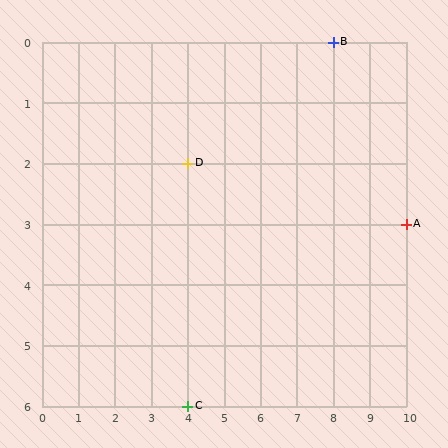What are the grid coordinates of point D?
Point D is at grid coordinates (4, 2).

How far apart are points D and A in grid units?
Points D and A are 6 columns and 1 row apart (about 6.1 grid units diagonally).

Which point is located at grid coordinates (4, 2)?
Point D is at (4, 2).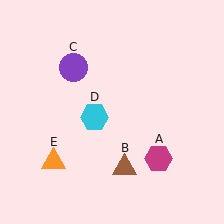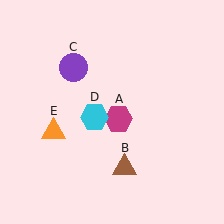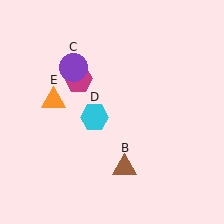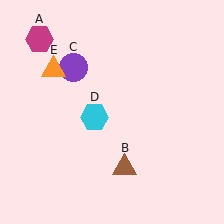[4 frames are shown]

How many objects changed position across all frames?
2 objects changed position: magenta hexagon (object A), orange triangle (object E).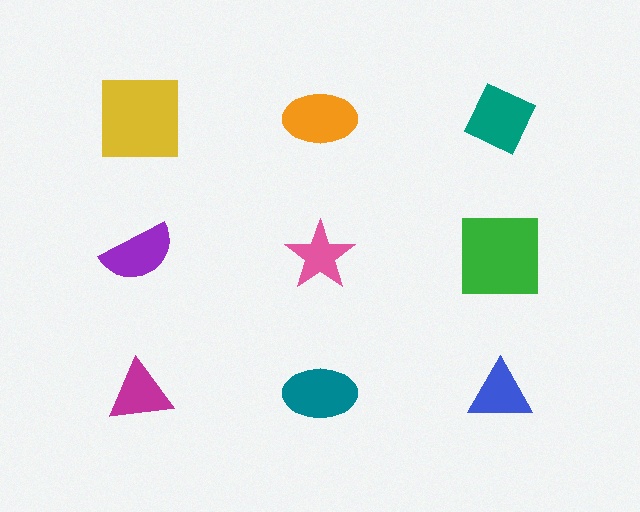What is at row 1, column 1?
A yellow square.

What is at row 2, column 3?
A green square.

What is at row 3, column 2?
A teal ellipse.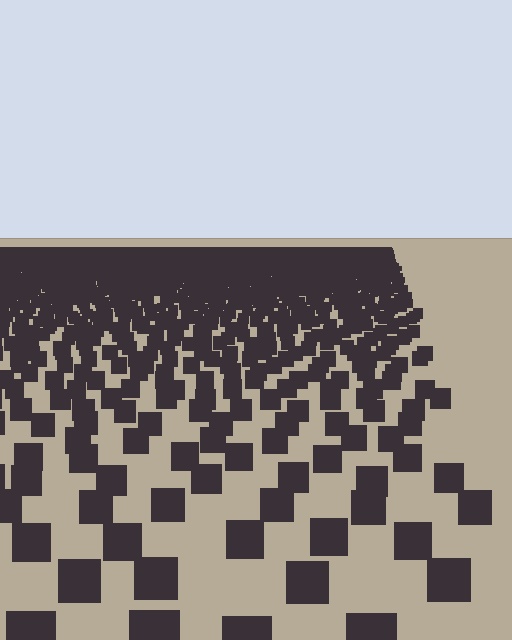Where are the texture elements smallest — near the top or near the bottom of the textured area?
Near the top.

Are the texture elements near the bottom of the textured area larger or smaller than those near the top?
Larger. Near the bottom, elements are closer to the viewer and appear at a bigger on-screen size.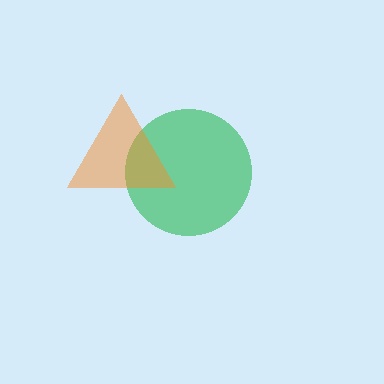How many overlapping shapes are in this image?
There are 2 overlapping shapes in the image.